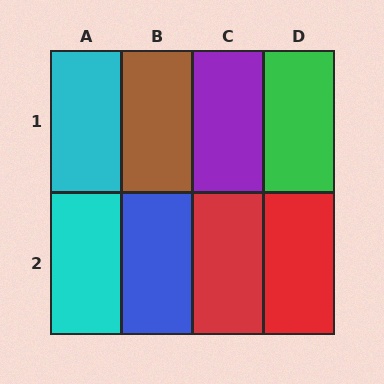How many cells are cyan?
2 cells are cyan.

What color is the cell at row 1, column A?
Cyan.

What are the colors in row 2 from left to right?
Cyan, blue, red, red.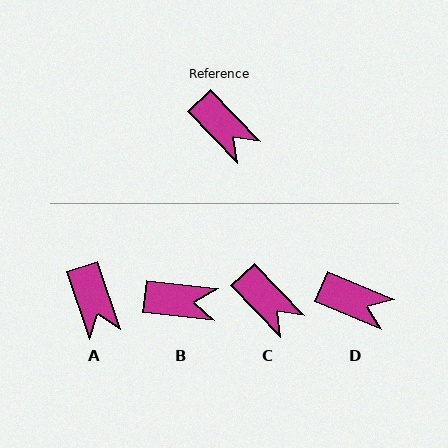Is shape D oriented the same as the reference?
No, it is off by about 23 degrees.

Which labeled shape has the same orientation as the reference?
C.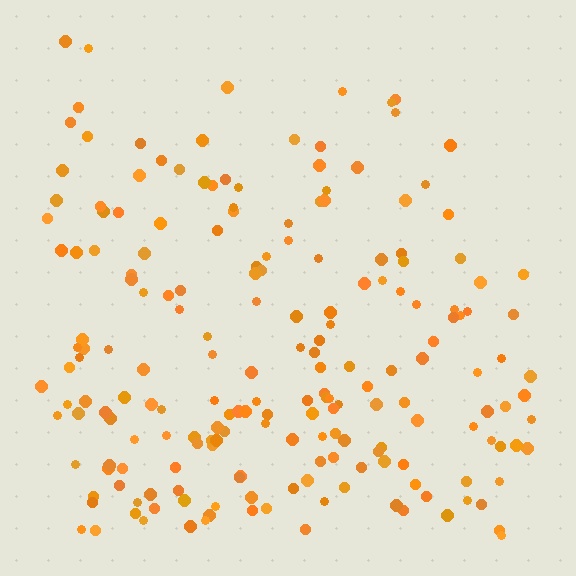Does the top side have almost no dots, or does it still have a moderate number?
Still a moderate number, just noticeably fewer than the bottom.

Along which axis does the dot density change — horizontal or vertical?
Vertical.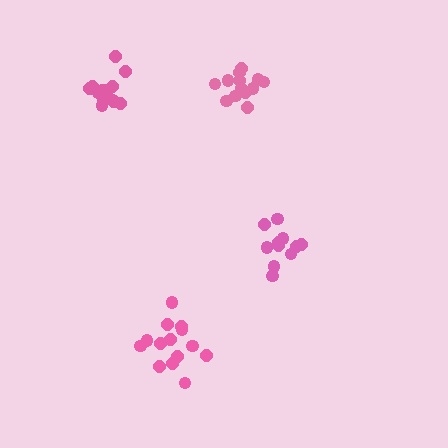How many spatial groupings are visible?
There are 4 spatial groupings.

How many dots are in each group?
Group 1: 15 dots, Group 2: 11 dots, Group 3: 13 dots, Group 4: 14 dots (53 total).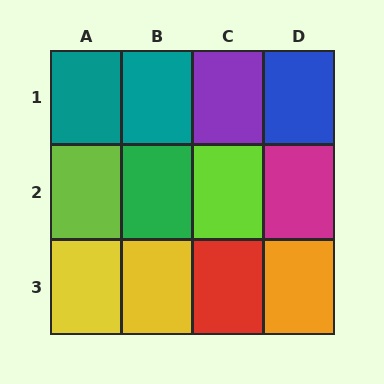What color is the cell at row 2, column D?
Magenta.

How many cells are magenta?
1 cell is magenta.